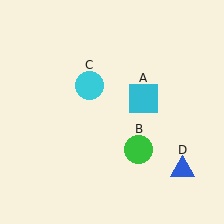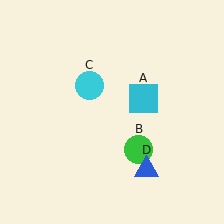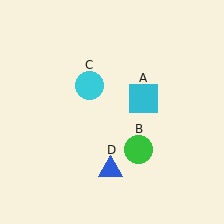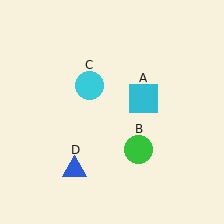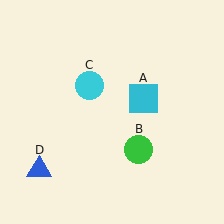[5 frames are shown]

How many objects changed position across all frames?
1 object changed position: blue triangle (object D).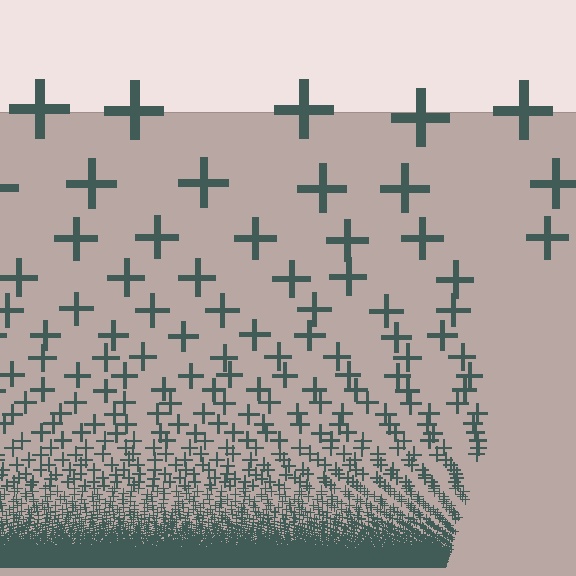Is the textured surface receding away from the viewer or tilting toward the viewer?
The surface appears to tilt toward the viewer. Texture elements get larger and sparser toward the top.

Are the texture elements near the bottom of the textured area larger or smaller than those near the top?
Smaller. The gradient is inverted — elements near the bottom are smaller and denser.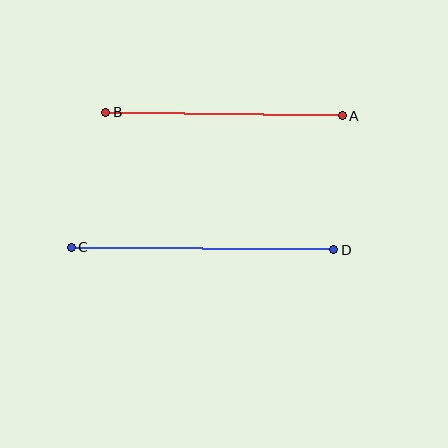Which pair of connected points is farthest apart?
Points C and D are farthest apart.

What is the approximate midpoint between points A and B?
The midpoint is at approximately (224, 114) pixels.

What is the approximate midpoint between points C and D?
The midpoint is at approximately (202, 248) pixels.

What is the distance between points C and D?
The distance is approximately 263 pixels.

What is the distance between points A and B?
The distance is approximately 236 pixels.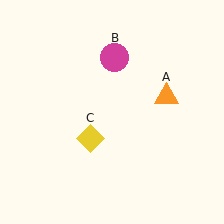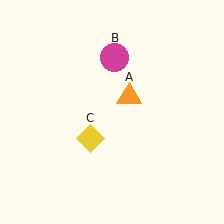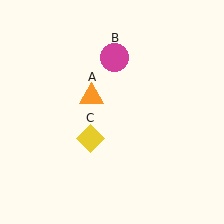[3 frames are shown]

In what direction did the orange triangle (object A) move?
The orange triangle (object A) moved left.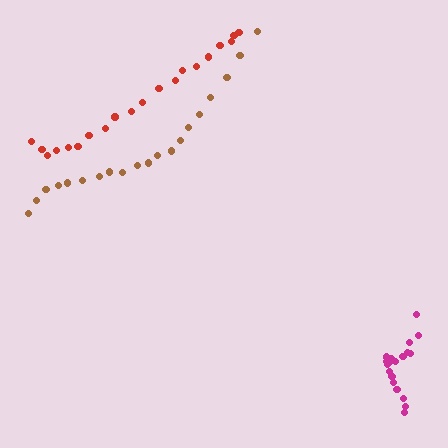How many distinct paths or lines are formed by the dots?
There are 3 distinct paths.